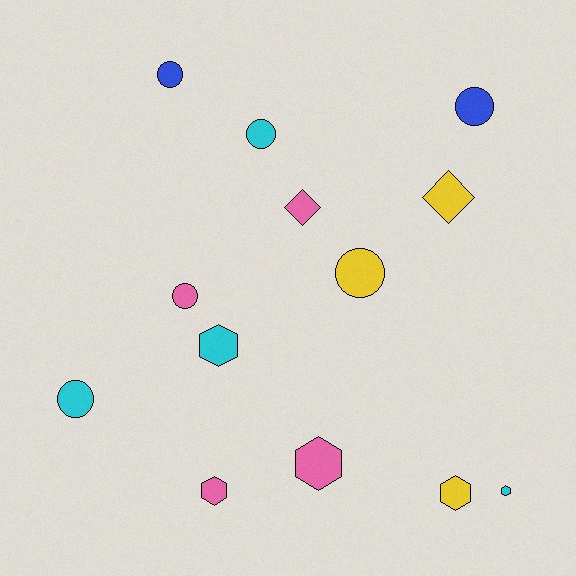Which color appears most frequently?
Cyan, with 4 objects.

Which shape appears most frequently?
Circle, with 6 objects.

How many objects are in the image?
There are 13 objects.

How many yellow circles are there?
There is 1 yellow circle.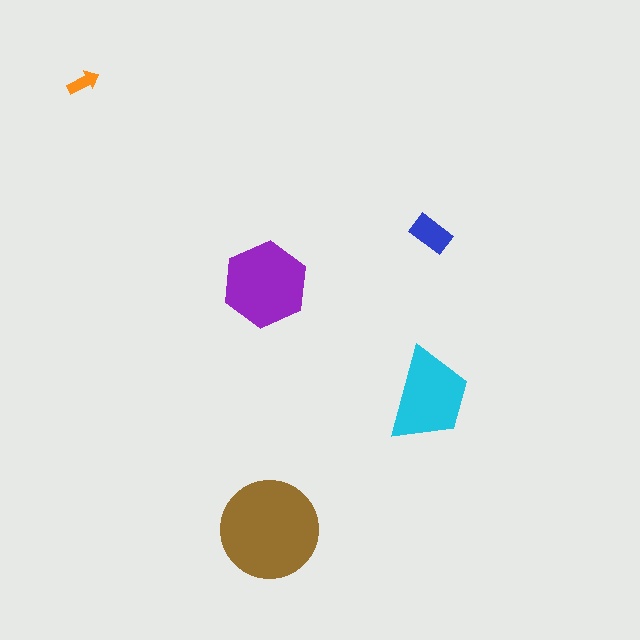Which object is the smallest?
The orange arrow.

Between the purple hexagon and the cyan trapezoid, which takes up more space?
The purple hexagon.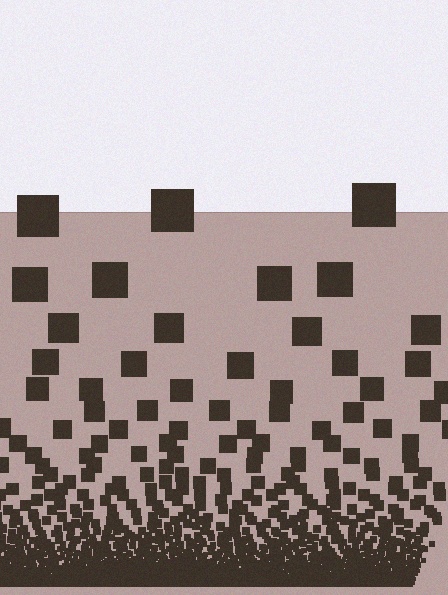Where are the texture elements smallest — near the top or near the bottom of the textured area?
Near the bottom.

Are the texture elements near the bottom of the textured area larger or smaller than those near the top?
Smaller. The gradient is inverted — elements near the bottom are smaller and denser.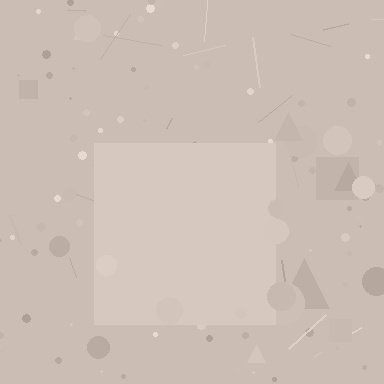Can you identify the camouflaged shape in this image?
The camouflaged shape is a square.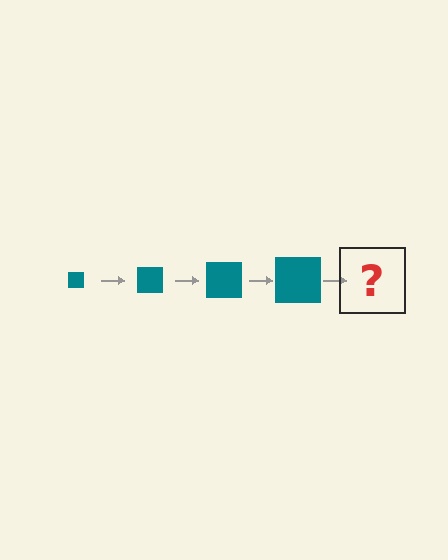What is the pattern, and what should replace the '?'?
The pattern is that the square gets progressively larger each step. The '?' should be a teal square, larger than the previous one.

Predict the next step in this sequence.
The next step is a teal square, larger than the previous one.